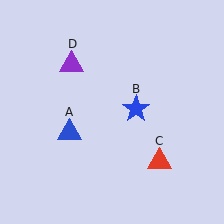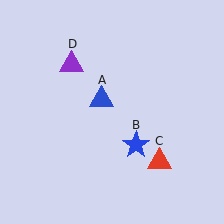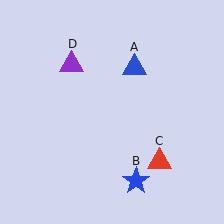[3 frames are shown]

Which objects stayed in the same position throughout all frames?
Red triangle (object C) and purple triangle (object D) remained stationary.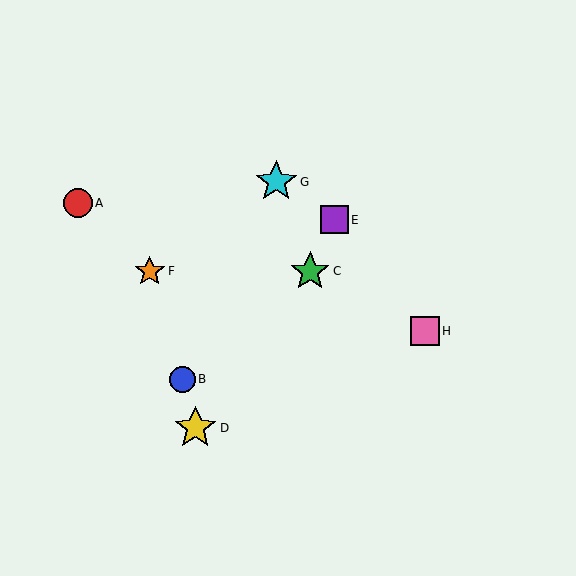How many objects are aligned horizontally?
2 objects (C, F) are aligned horizontally.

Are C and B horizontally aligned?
No, C is at y≈271 and B is at y≈379.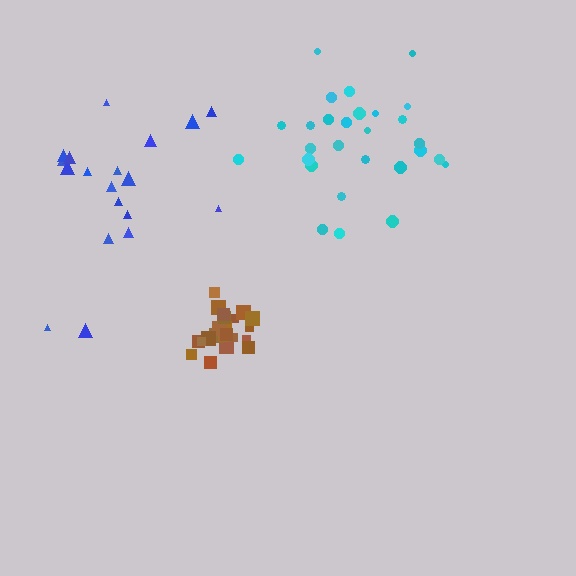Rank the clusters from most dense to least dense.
brown, cyan, blue.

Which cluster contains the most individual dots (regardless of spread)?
Cyan (28).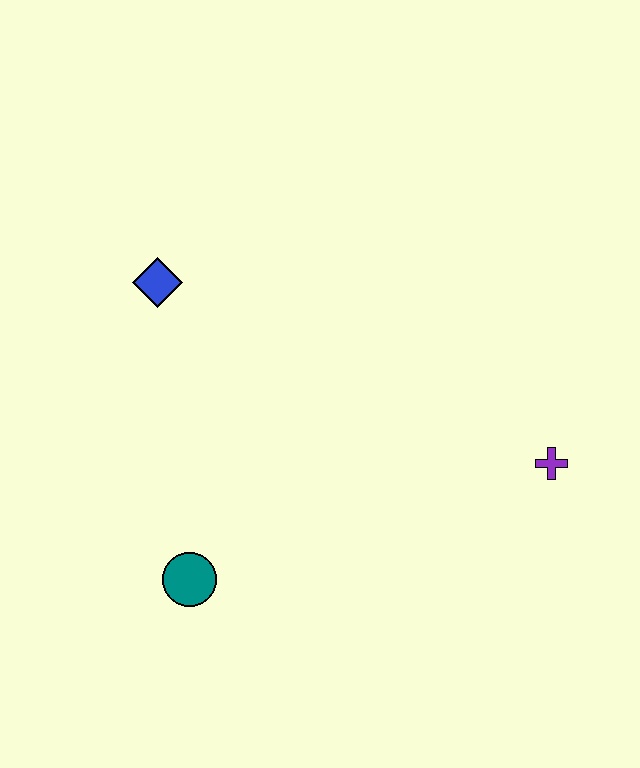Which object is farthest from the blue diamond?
The purple cross is farthest from the blue diamond.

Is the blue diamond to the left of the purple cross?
Yes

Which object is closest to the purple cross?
The teal circle is closest to the purple cross.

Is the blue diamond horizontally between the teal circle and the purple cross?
No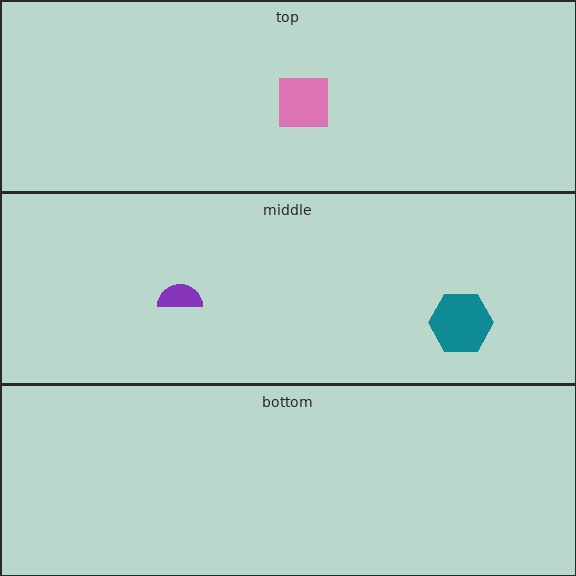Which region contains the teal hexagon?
The middle region.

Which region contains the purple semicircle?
The middle region.